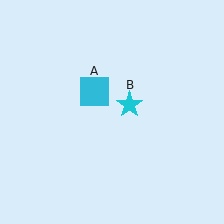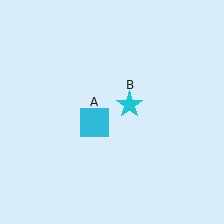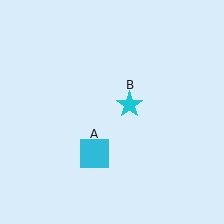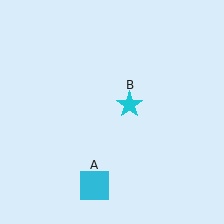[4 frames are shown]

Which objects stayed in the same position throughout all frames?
Cyan star (object B) remained stationary.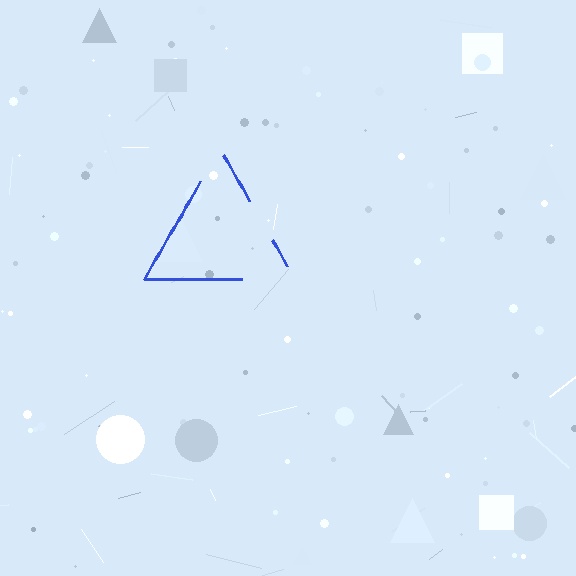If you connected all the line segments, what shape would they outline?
They would outline a triangle.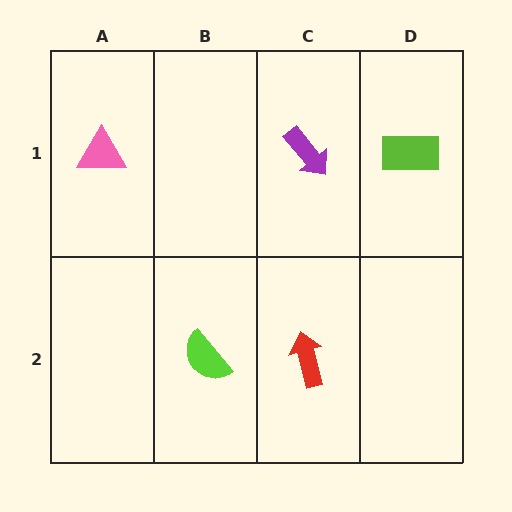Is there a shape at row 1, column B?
No, that cell is empty.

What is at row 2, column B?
A lime semicircle.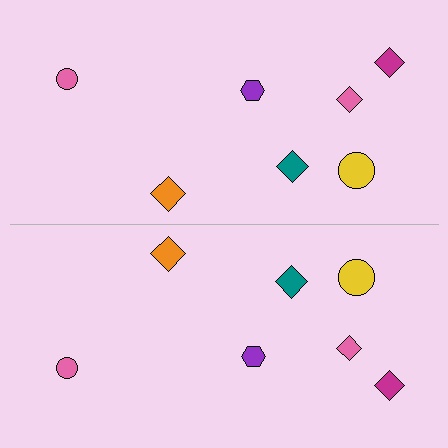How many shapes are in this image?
There are 14 shapes in this image.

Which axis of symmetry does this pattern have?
The pattern has a horizontal axis of symmetry running through the center of the image.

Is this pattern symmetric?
Yes, this pattern has bilateral (reflection) symmetry.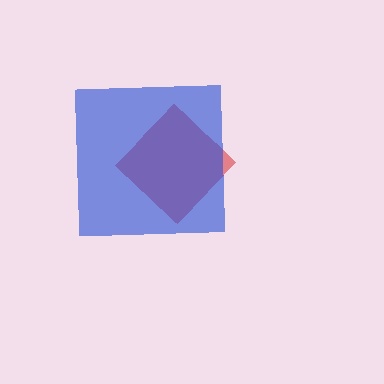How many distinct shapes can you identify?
There are 2 distinct shapes: a red diamond, a blue square.